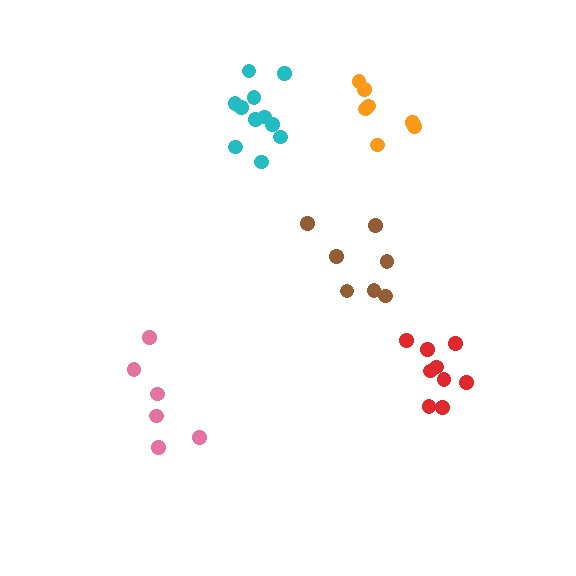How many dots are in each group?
Group 1: 6 dots, Group 2: 7 dots, Group 3: 9 dots, Group 4: 11 dots, Group 5: 7 dots (40 total).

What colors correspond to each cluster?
The clusters are colored: pink, brown, red, cyan, orange.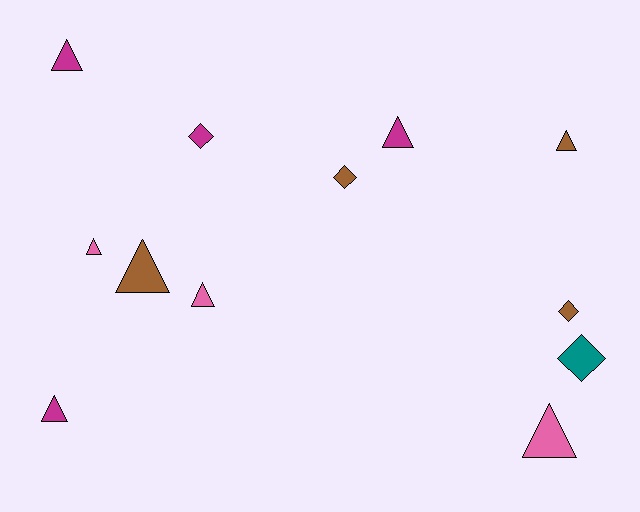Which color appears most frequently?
Brown, with 4 objects.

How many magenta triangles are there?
There are 3 magenta triangles.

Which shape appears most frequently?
Triangle, with 8 objects.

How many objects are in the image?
There are 12 objects.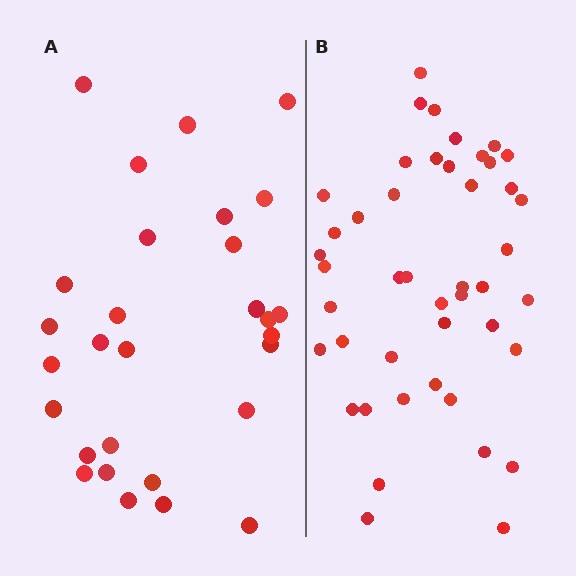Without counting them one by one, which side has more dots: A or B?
Region B (the right region) has more dots.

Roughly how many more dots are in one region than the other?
Region B has approximately 15 more dots than region A.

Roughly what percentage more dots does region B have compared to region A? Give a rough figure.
About 55% more.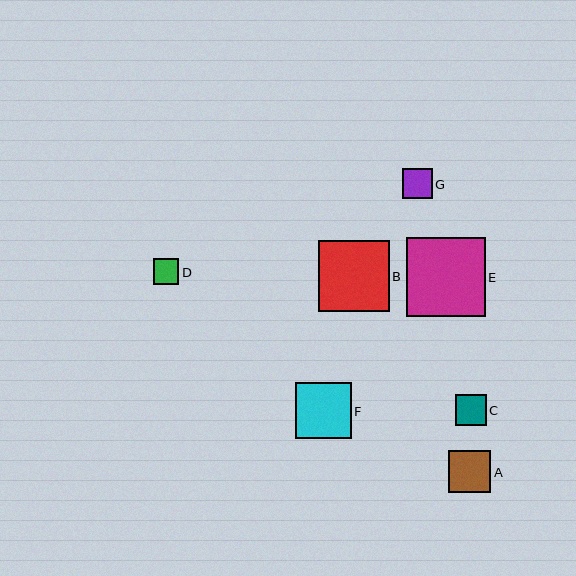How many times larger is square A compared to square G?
Square A is approximately 1.4 times the size of square G.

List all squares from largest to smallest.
From largest to smallest: E, B, F, A, C, G, D.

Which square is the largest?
Square E is the largest with a size of approximately 79 pixels.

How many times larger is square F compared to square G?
Square F is approximately 1.9 times the size of square G.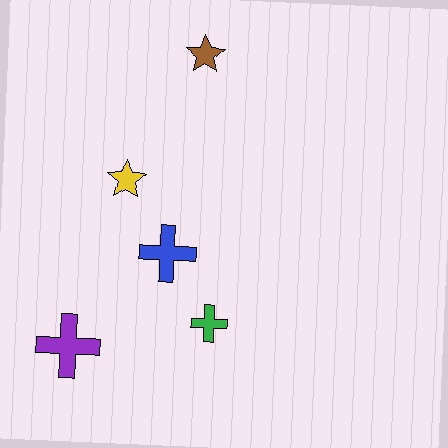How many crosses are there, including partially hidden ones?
There are 3 crosses.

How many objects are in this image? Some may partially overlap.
There are 5 objects.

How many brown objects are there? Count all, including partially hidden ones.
There is 1 brown object.